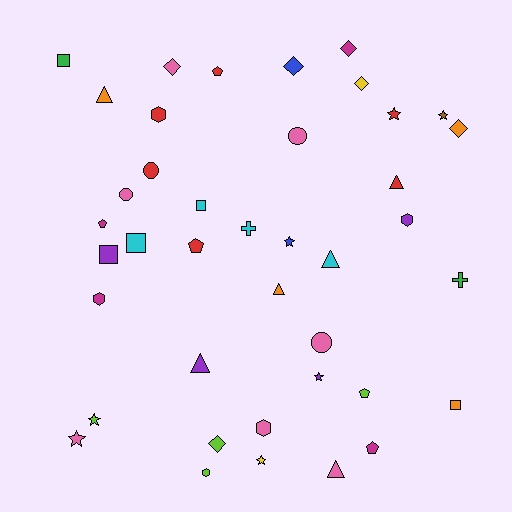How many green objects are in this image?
There are 2 green objects.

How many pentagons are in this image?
There are 5 pentagons.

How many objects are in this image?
There are 40 objects.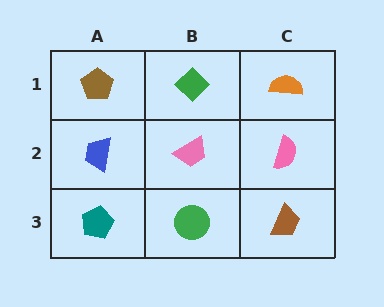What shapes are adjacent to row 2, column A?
A brown pentagon (row 1, column A), a teal pentagon (row 3, column A), a pink trapezoid (row 2, column B).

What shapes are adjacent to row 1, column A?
A blue trapezoid (row 2, column A), a green diamond (row 1, column B).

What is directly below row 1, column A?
A blue trapezoid.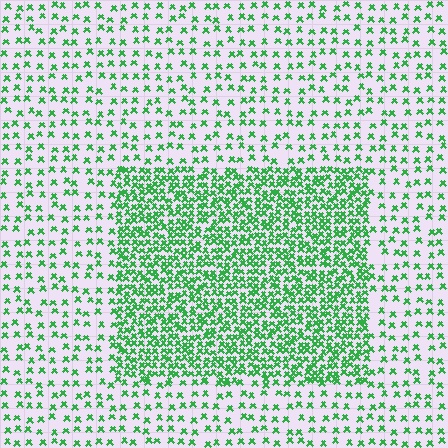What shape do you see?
I see a rectangle.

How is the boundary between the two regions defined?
The boundary is defined by a change in element density (approximately 2.6x ratio). All elements are the same color, size, and shape.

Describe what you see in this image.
The image contains small green elements arranged at two different densities. A rectangle-shaped region is visible where the elements are more densely packed than the surrounding area.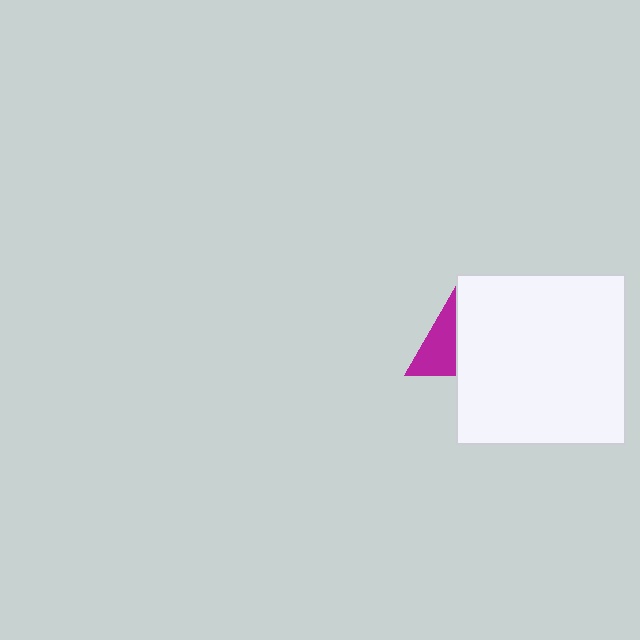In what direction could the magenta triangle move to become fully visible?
The magenta triangle could move left. That would shift it out from behind the white square entirely.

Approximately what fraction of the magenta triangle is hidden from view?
Roughly 58% of the magenta triangle is hidden behind the white square.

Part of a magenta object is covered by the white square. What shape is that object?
It is a triangle.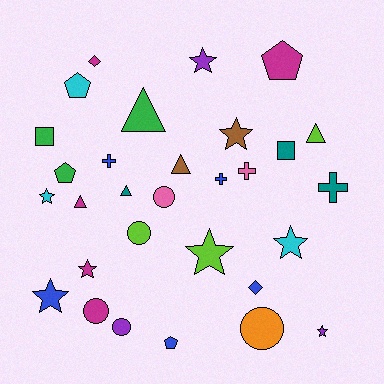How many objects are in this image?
There are 30 objects.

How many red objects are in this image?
There are no red objects.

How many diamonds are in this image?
There are 2 diamonds.